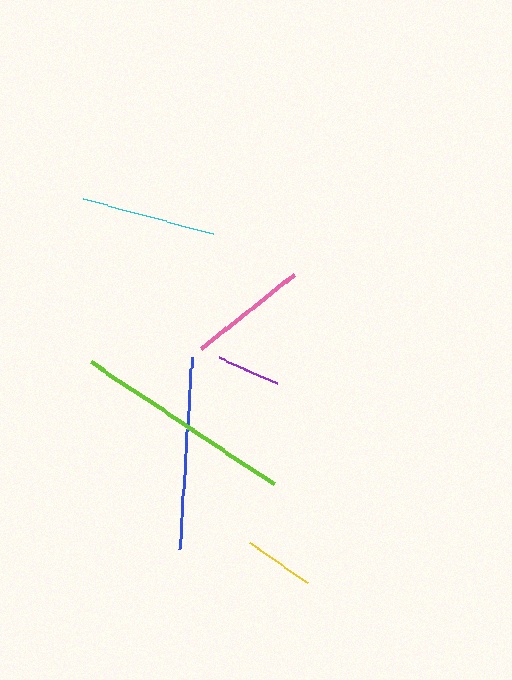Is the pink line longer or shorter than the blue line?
The blue line is longer than the pink line.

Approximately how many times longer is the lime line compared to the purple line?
The lime line is approximately 3.4 times the length of the purple line.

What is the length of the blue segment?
The blue segment is approximately 192 pixels long.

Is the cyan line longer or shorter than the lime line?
The lime line is longer than the cyan line.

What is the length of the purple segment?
The purple segment is approximately 64 pixels long.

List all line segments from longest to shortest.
From longest to shortest: lime, blue, cyan, pink, yellow, purple.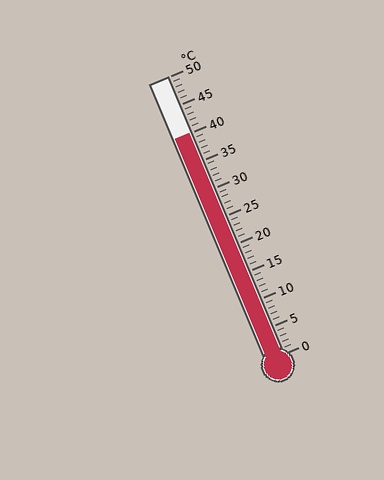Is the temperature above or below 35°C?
The temperature is above 35°C.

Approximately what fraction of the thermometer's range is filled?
The thermometer is filled to approximately 80% of its range.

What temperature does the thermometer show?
The thermometer shows approximately 40°C.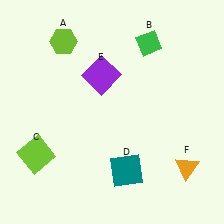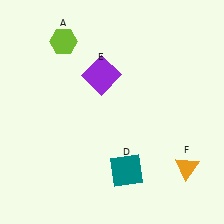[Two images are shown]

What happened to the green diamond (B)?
The green diamond (B) was removed in Image 2. It was in the top-right area of Image 1.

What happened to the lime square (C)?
The lime square (C) was removed in Image 2. It was in the bottom-left area of Image 1.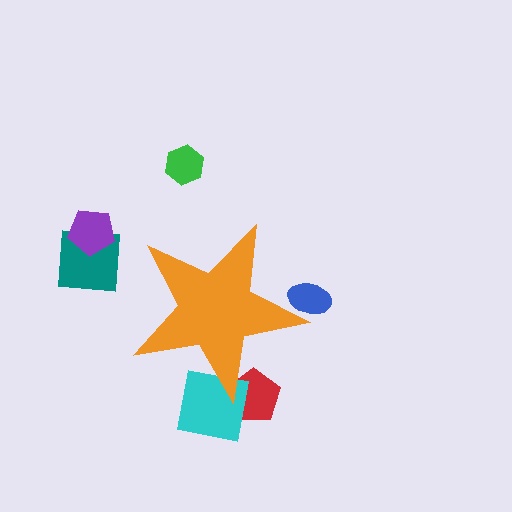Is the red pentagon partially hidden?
Yes, the red pentagon is partially hidden behind the orange star.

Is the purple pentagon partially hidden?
No, the purple pentagon is fully visible.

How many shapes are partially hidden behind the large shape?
3 shapes are partially hidden.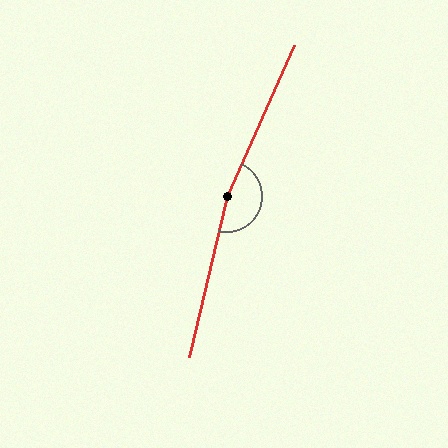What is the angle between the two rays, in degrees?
Approximately 169 degrees.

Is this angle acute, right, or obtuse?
It is obtuse.